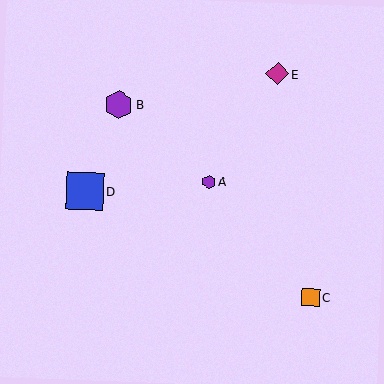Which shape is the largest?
The blue square (labeled D) is the largest.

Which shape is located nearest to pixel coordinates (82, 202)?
The blue square (labeled D) at (85, 191) is nearest to that location.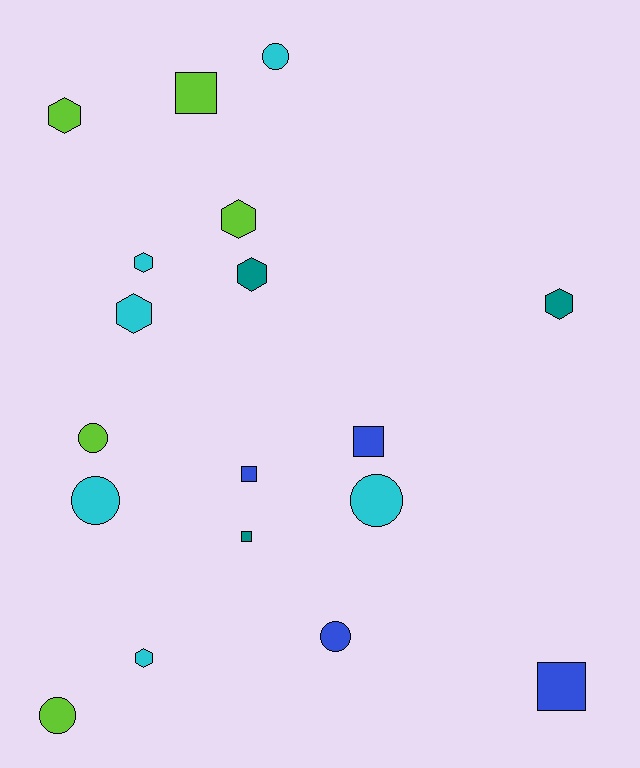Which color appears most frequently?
Cyan, with 6 objects.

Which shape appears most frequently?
Hexagon, with 7 objects.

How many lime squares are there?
There is 1 lime square.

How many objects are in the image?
There are 18 objects.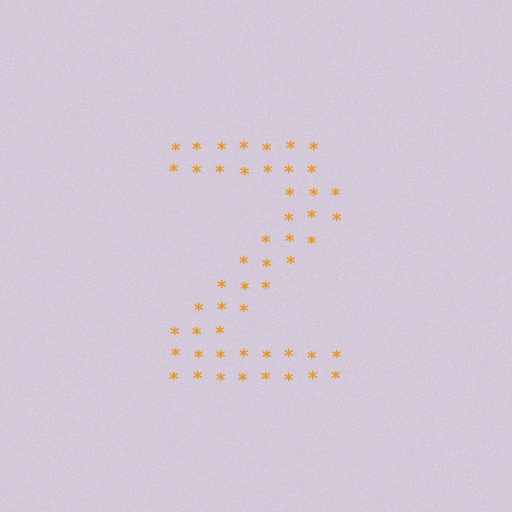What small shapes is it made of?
It is made of small asterisks.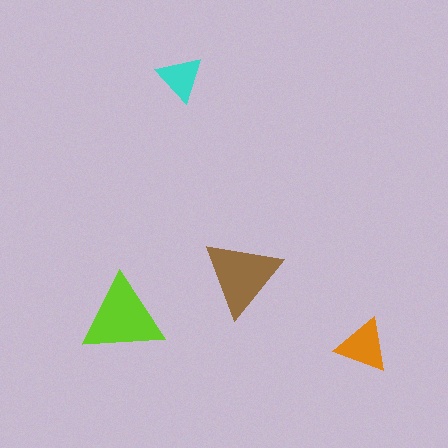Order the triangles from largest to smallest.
the lime one, the brown one, the orange one, the cyan one.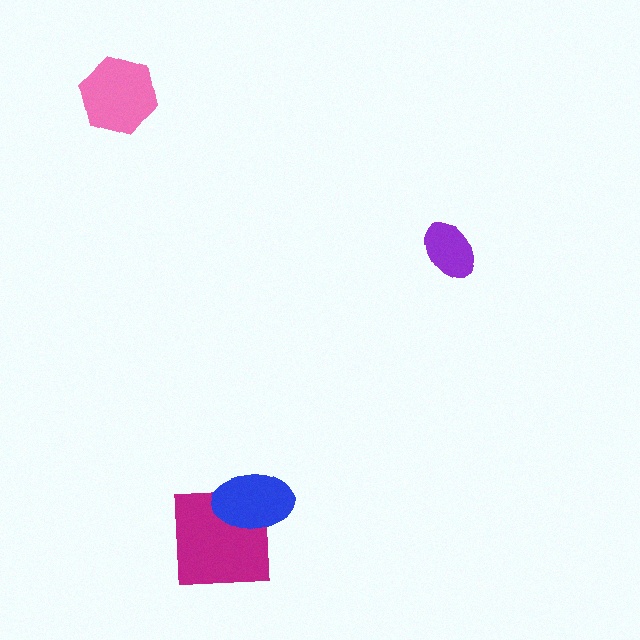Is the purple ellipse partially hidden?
No, no other shape covers it.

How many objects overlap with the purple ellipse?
0 objects overlap with the purple ellipse.